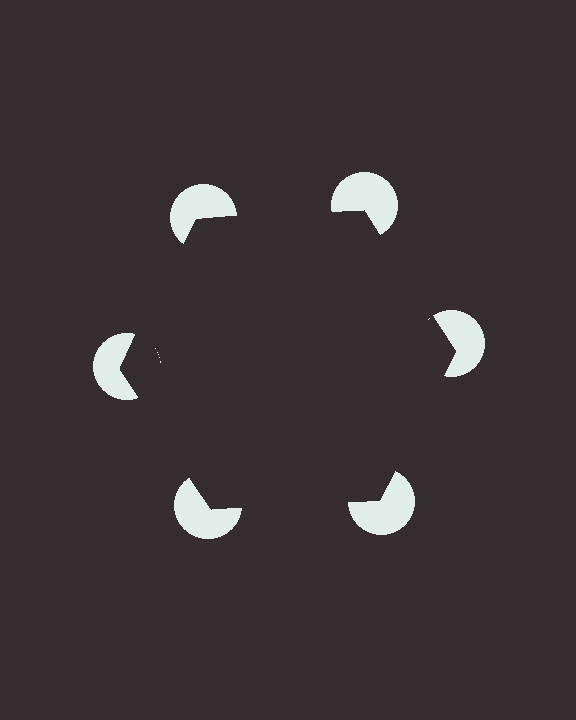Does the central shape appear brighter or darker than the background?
It typically appears slightly darker than the background, even though no actual brightness change is drawn.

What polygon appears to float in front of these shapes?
An illusory hexagon — its edges are inferred from the aligned wedge cuts in the pac-man discs, not physically drawn.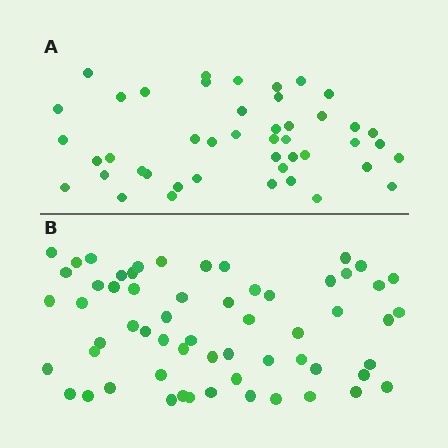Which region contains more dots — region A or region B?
Region B (the bottom region) has more dots.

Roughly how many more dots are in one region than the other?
Region B has approximately 15 more dots than region A.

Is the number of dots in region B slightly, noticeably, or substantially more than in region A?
Region B has noticeably more, but not dramatically so. The ratio is roughly 1.3 to 1.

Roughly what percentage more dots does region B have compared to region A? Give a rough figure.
About 35% more.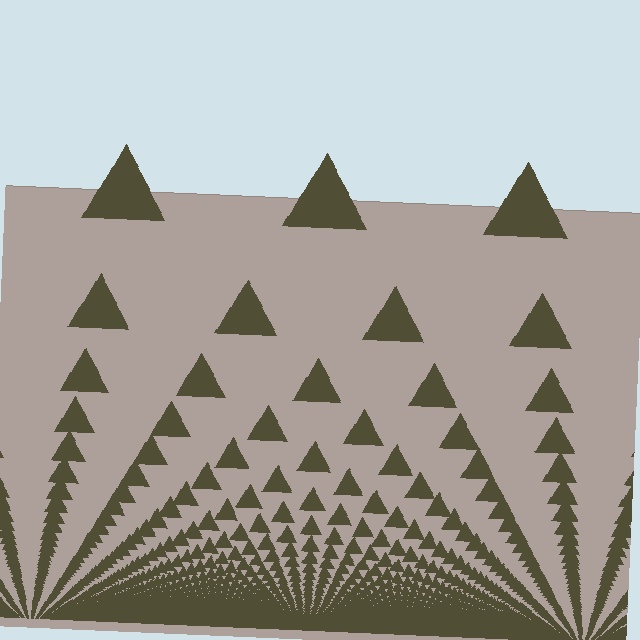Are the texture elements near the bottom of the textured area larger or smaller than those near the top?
Smaller. The gradient is inverted — elements near the bottom are smaller and denser.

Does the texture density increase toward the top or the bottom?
Density increases toward the bottom.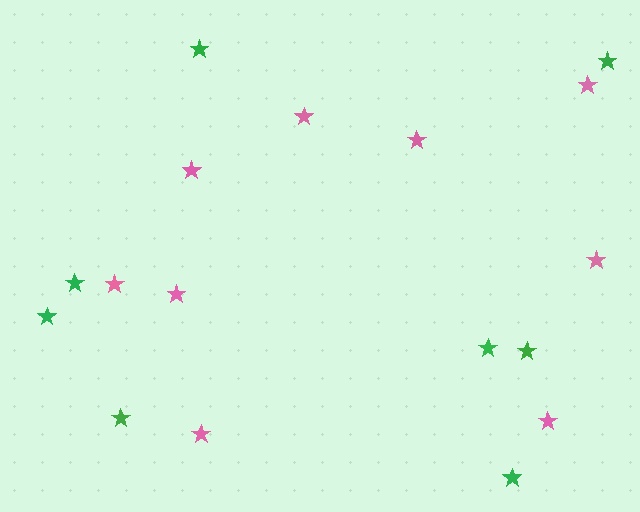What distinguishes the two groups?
There are 2 groups: one group of green stars (8) and one group of pink stars (9).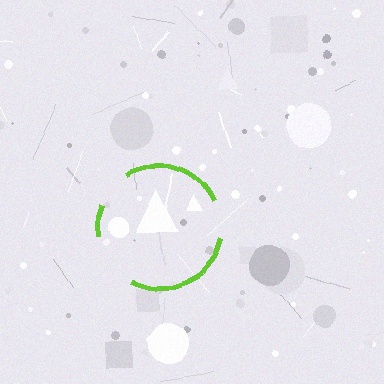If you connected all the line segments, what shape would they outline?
They would outline a circle.